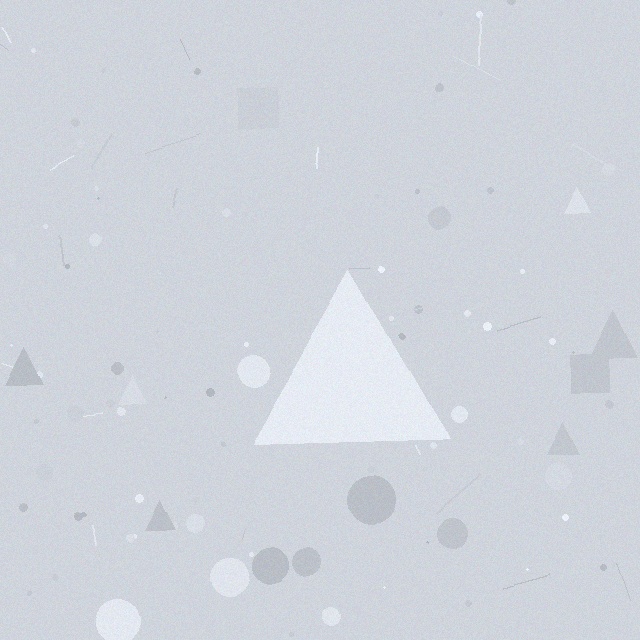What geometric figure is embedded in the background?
A triangle is embedded in the background.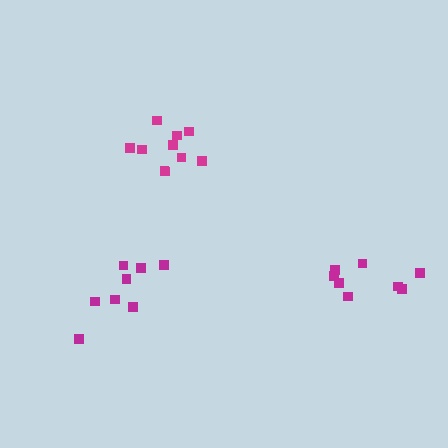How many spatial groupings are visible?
There are 3 spatial groupings.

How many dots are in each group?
Group 1: 10 dots, Group 2: 8 dots, Group 3: 8 dots (26 total).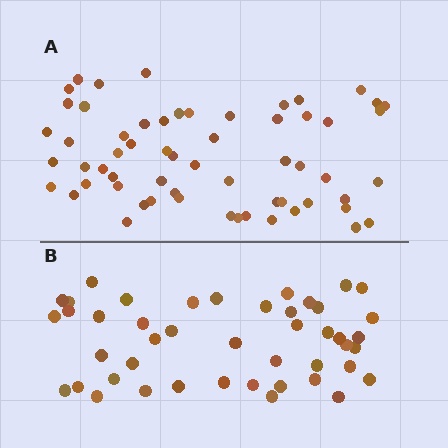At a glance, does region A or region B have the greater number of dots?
Region A (the top region) has more dots.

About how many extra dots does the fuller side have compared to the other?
Region A has approximately 15 more dots than region B.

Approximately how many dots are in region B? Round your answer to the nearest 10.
About 40 dots. (The exact count is 45, which rounds to 40.)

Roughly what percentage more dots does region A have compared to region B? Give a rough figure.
About 35% more.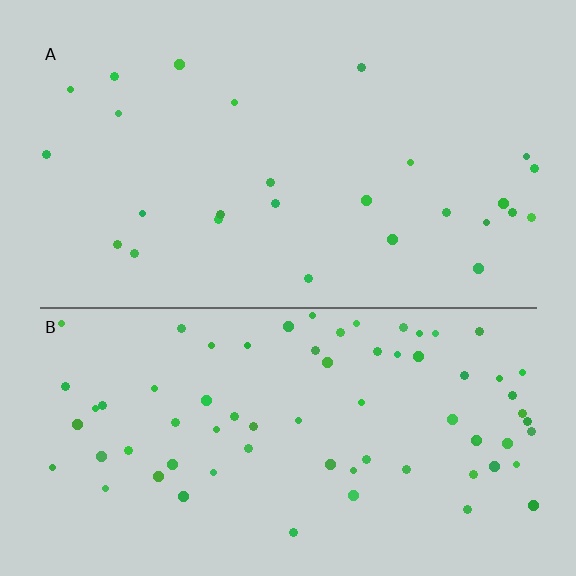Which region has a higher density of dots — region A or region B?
B (the bottom).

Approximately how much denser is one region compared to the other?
Approximately 2.7× — region B over region A.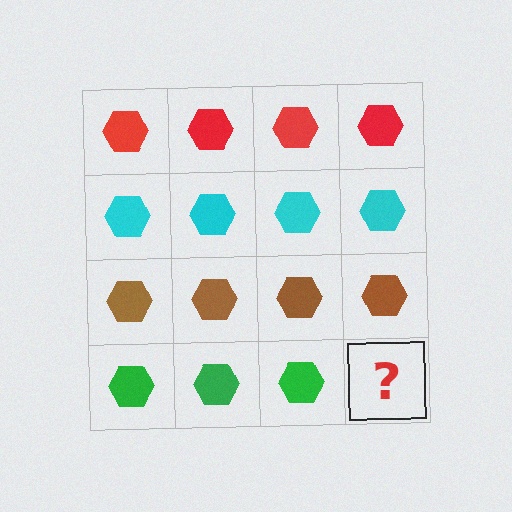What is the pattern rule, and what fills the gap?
The rule is that each row has a consistent color. The gap should be filled with a green hexagon.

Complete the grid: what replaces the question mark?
The question mark should be replaced with a green hexagon.